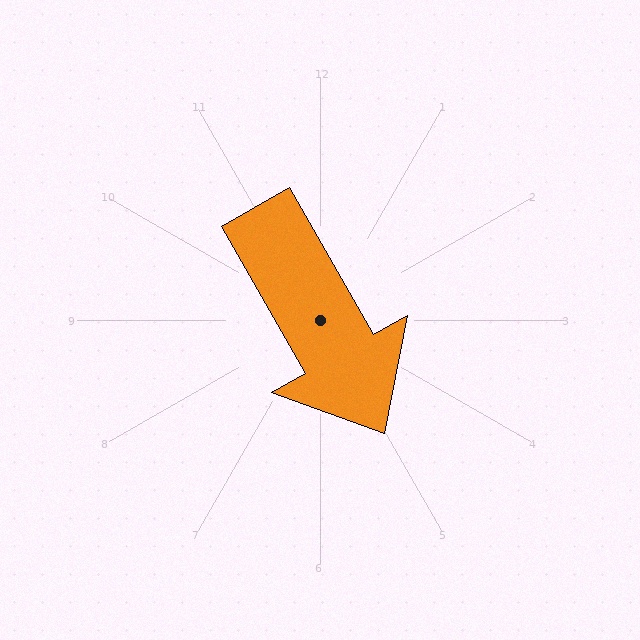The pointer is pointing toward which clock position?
Roughly 5 o'clock.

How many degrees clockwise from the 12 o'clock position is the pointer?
Approximately 150 degrees.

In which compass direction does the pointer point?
Southeast.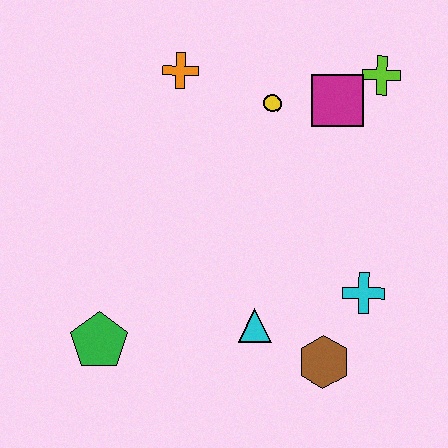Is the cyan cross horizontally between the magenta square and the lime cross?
Yes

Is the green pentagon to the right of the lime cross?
No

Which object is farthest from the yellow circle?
The green pentagon is farthest from the yellow circle.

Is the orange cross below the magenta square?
No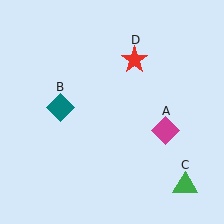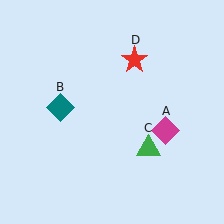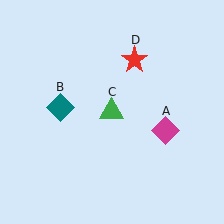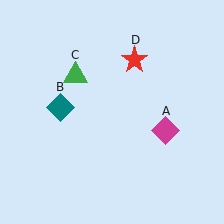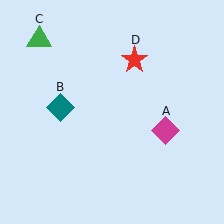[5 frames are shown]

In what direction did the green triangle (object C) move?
The green triangle (object C) moved up and to the left.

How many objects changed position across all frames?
1 object changed position: green triangle (object C).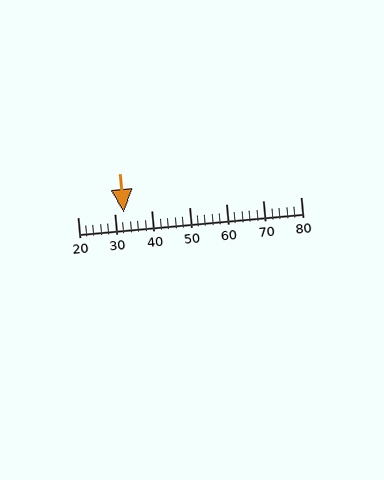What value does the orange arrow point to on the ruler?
The orange arrow points to approximately 32.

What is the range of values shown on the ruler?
The ruler shows values from 20 to 80.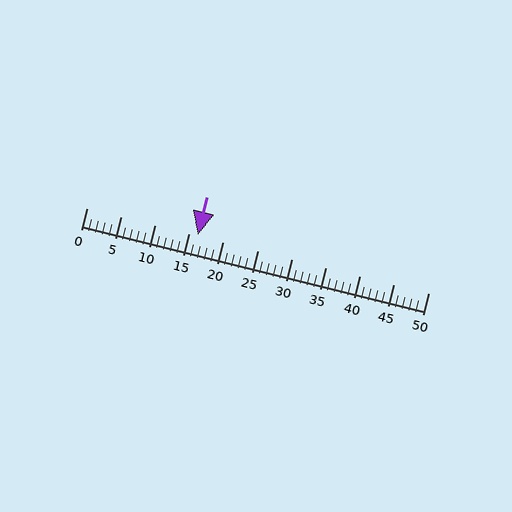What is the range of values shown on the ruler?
The ruler shows values from 0 to 50.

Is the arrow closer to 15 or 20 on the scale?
The arrow is closer to 15.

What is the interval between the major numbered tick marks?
The major tick marks are spaced 5 units apart.